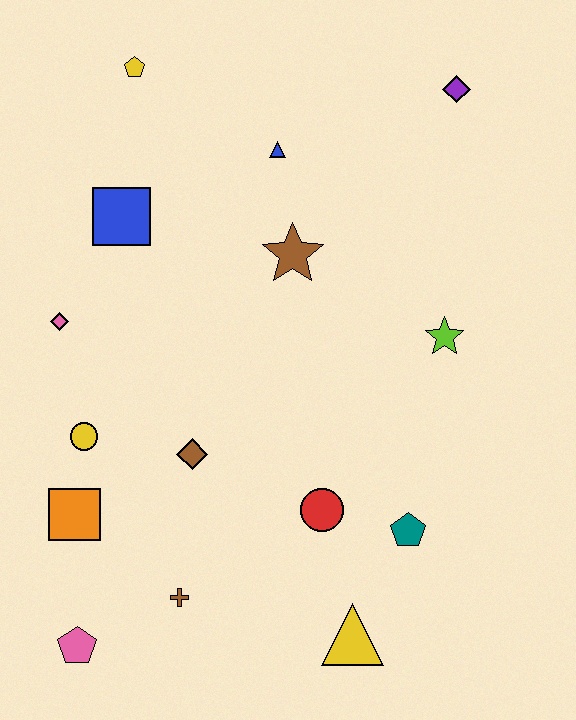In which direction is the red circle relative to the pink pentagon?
The red circle is to the right of the pink pentagon.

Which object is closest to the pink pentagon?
The brown cross is closest to the pink pentagon.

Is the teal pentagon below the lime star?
Yes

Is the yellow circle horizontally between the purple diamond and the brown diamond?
No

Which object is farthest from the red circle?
The yellow pentagon is farthest from the red circle.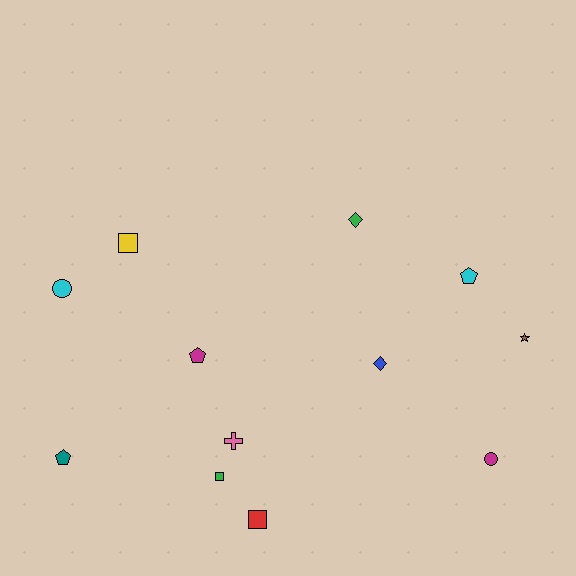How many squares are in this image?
There are 3 squares.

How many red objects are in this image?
There is 1 red object.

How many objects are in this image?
There are 12 objects.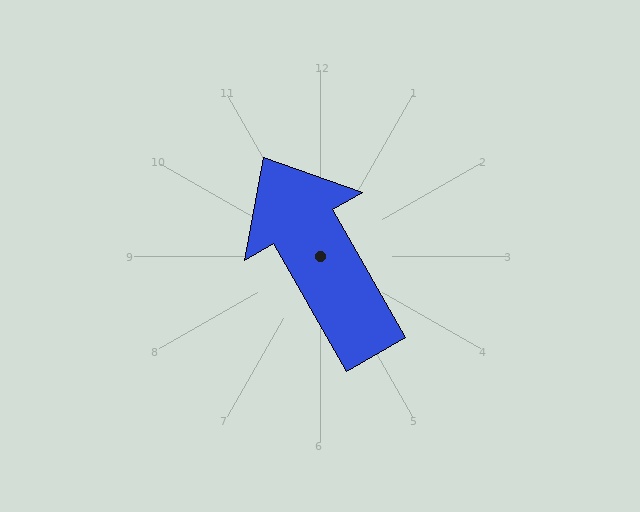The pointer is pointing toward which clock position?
Roughly 11 o'clock.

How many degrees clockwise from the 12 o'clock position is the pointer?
Approximately 330 degrees.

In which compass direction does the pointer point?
Northwest.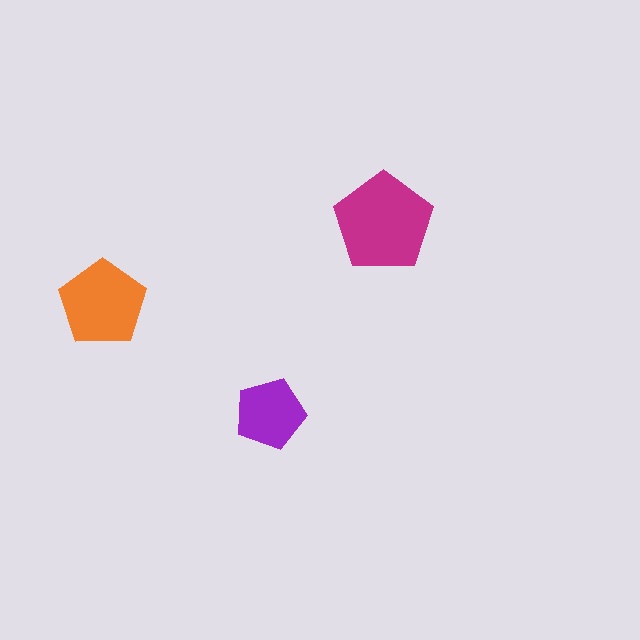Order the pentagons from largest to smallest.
the magenta one, the orange one, the purple one.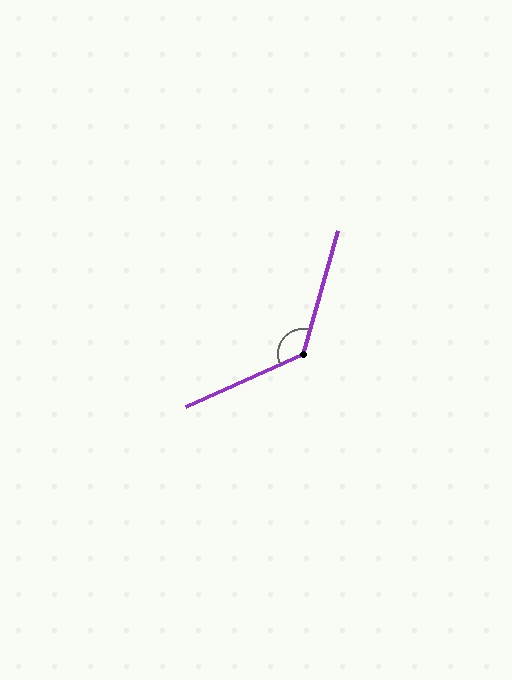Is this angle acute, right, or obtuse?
It is obtuse.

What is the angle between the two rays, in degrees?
Approximately 130 degrees.